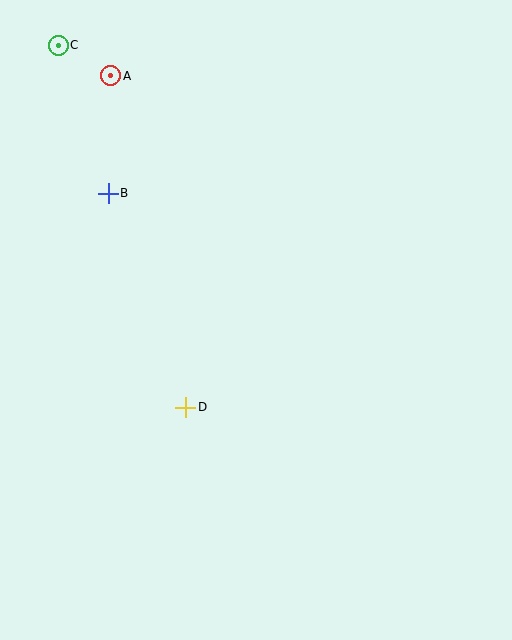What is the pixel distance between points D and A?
The distance between D and A is 339 pixels.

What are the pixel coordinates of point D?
Point D is at (186, 407).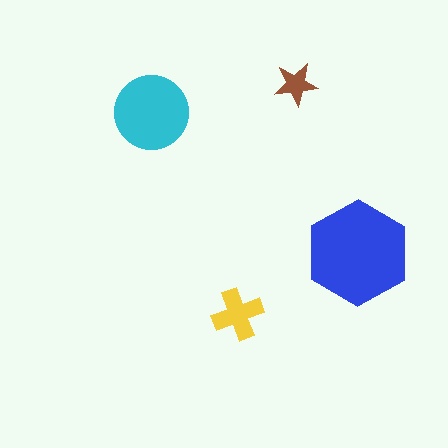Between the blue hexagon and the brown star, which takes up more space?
The blue hexagon.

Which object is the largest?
The blue hexagon.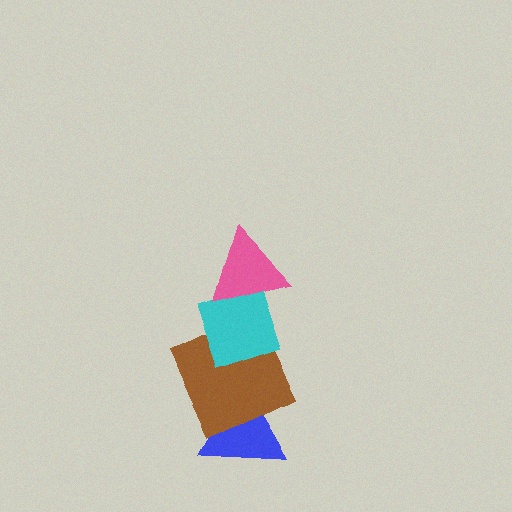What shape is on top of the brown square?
The cyan diamond is on top of the brown square.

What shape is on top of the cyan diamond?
The pink triangle is on top of the cyan diamond.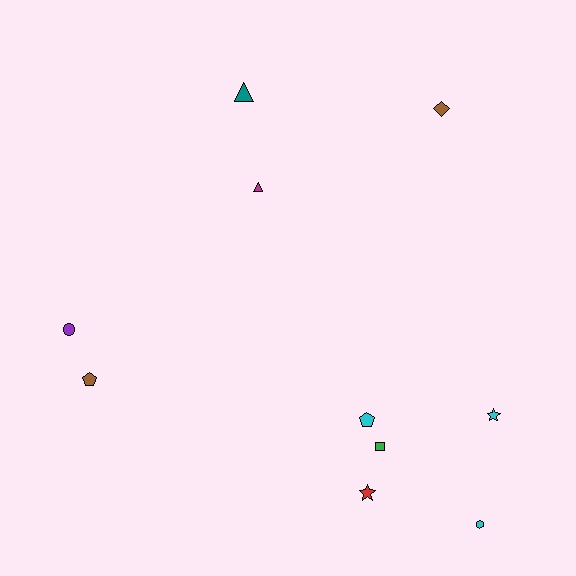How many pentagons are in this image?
There are 2 pentagons.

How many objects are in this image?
There are 10 objects.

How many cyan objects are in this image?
There are 3 cyan objects.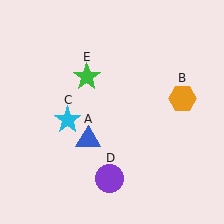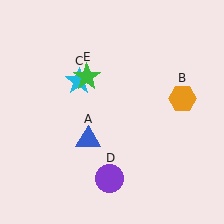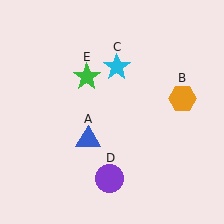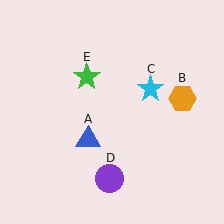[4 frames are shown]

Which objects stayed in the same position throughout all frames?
Blue triangle (object A) and orange hexagon (object B) and purple circle (object D) and green star (object E) remained stationary.